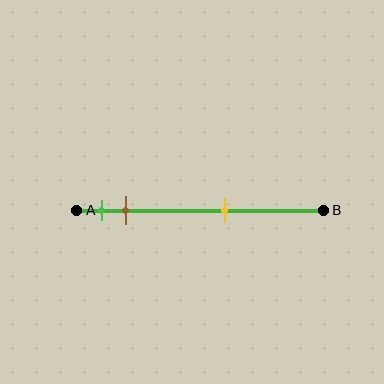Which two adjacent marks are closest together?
The green and brown marks are the closest adjacent pair.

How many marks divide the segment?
There are 3 marks dividing the segment.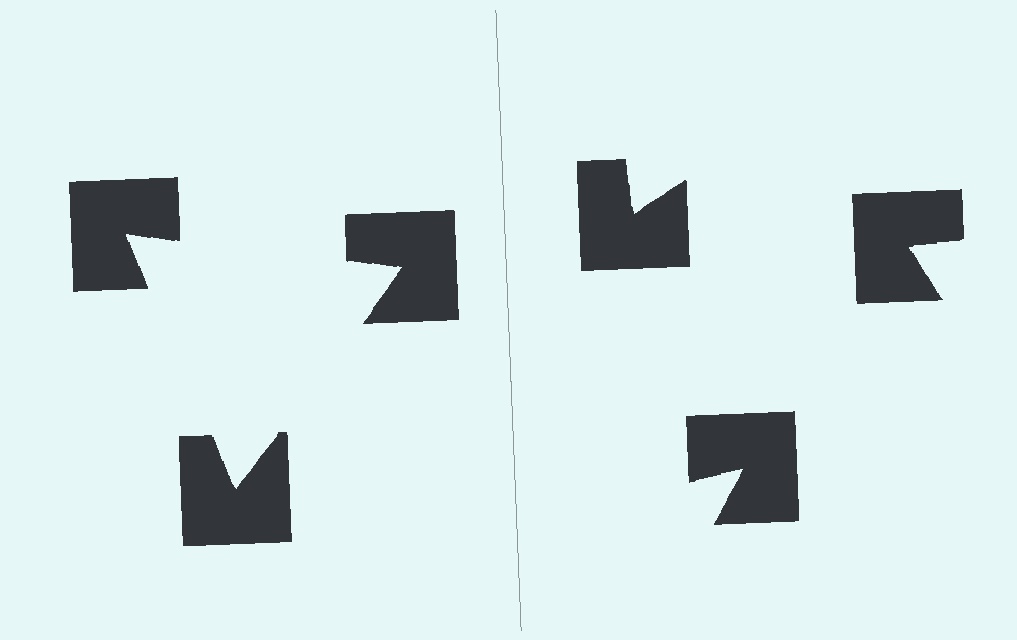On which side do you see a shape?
An illusory triangle appears on the left side. On the right side the wedge cuts are rotated, so no coherent shape forms.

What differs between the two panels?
The notched squares are positioned identically on both sides; only the wedge orientations differ. On the left they align to a triangle; on the right they are misaligned.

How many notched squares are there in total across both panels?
6 — 3 on each side.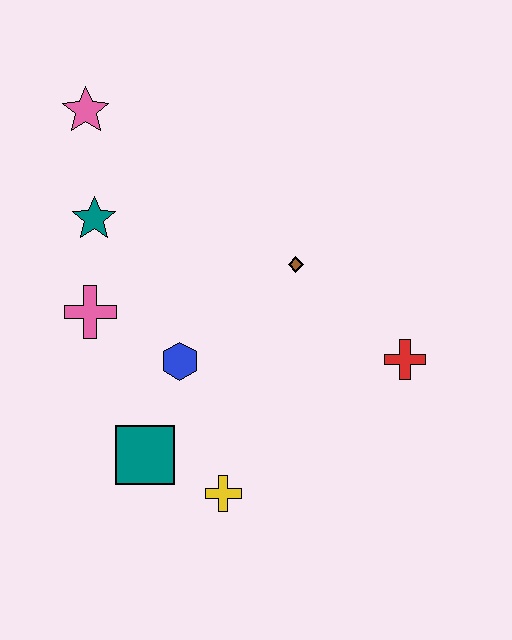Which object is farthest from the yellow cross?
The pink star is farthest from the yellow cross.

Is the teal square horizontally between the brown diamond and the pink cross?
Yes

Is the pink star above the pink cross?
Yes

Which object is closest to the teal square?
The yellow cross is closest to the teal square.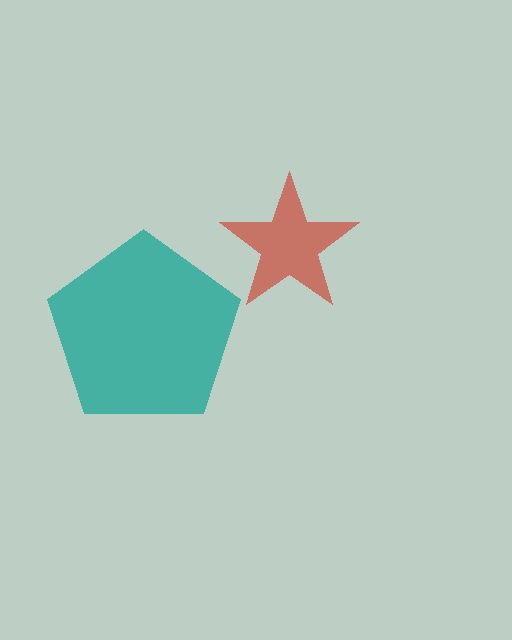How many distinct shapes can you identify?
There are 2 distinct shapes: a teal pentagon, a red star.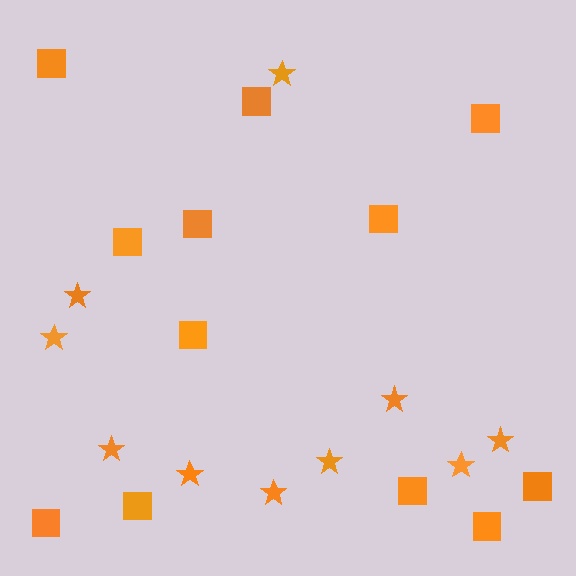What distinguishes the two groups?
There are 2 groups: one group of stars (10) and one group of squares (12).